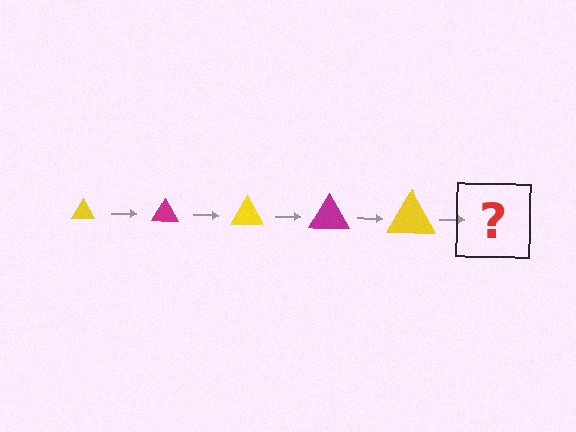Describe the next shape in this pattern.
It should be a magenta triangle, larger than the previous one.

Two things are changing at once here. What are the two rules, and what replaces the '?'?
The two rules are that the triangle grows larger each step and the color cycles through yellow and magenta. The '?' should be a magenta triangle, larger than the previous one.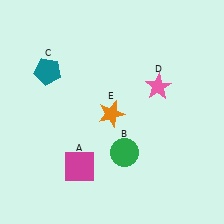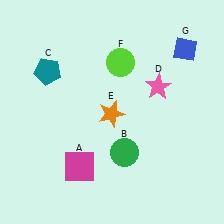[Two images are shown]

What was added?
A lime circle (F), a blue diamond (G) were added in Image 2.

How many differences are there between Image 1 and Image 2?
There are 2 differences between the two images.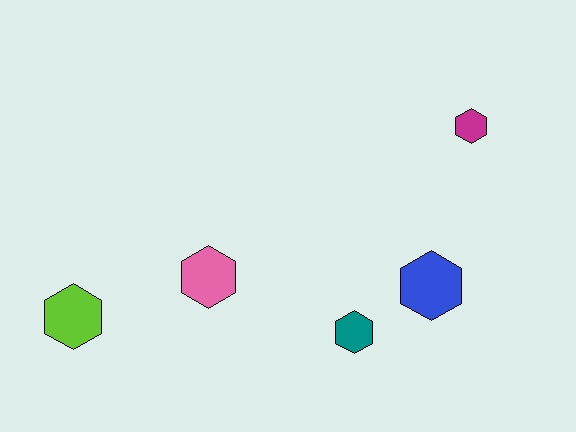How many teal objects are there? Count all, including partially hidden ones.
There is 1 teal object.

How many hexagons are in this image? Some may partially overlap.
There are 5 hexagons.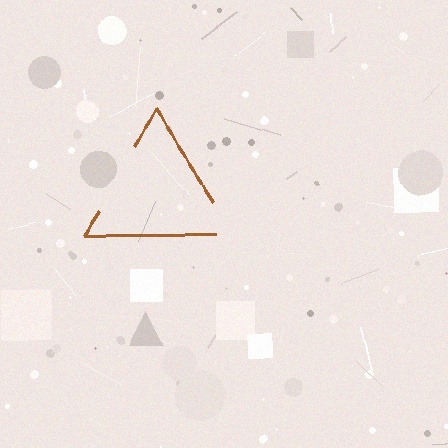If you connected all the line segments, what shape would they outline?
They would outline a triangle.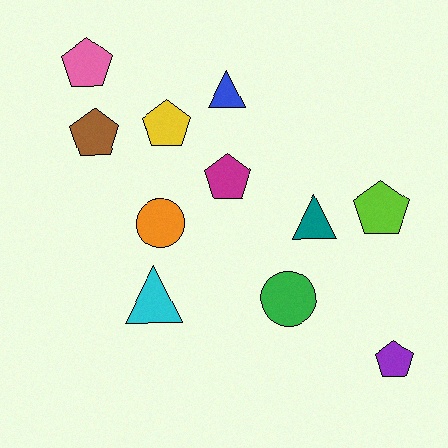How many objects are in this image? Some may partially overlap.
There are 11 objects.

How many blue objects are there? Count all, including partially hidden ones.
There is 1 blue object.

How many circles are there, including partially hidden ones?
There are 2 circles.